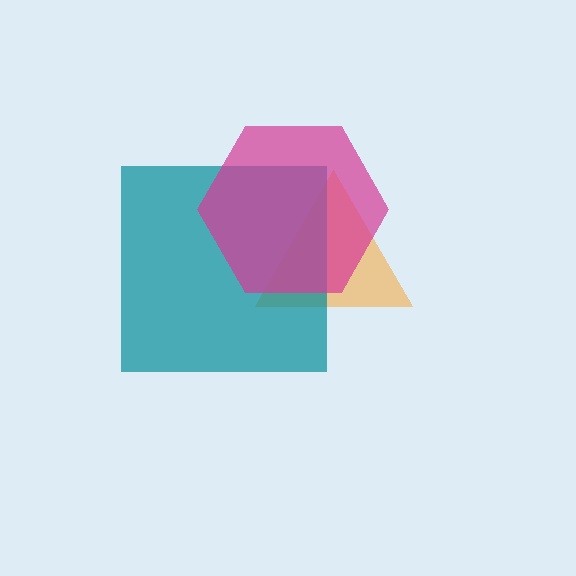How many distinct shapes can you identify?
There are 3 distinct shapes: an orange triangle, a teal square, a magenta hexagon.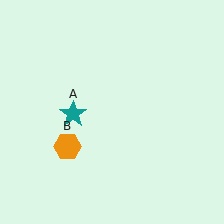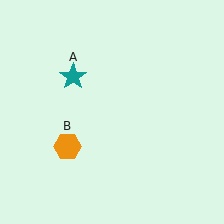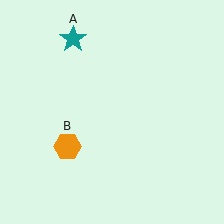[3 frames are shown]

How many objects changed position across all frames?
1 object changed position: teal star (object A).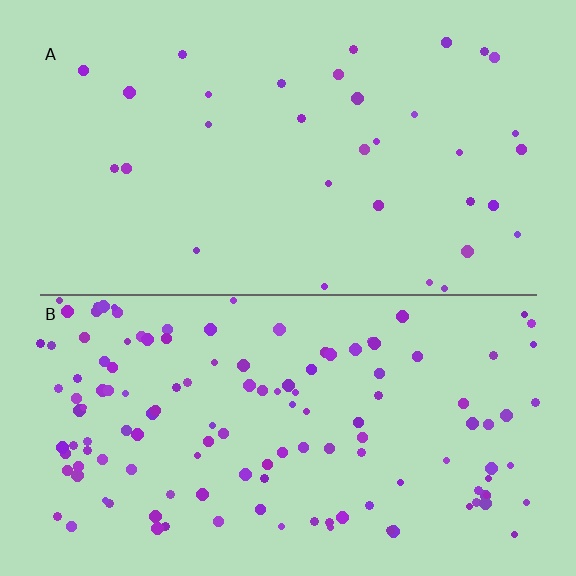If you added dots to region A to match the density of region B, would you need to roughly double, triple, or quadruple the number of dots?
Approximately quadruple.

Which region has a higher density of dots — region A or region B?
B (the bottom).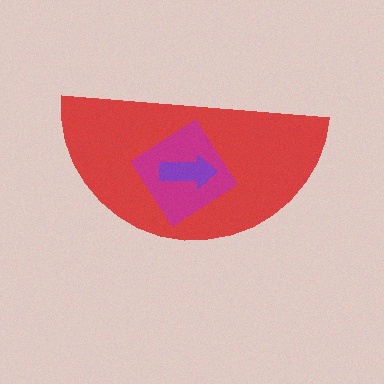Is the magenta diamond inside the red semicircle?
Yes.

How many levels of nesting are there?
3.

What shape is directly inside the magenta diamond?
The purple arrow.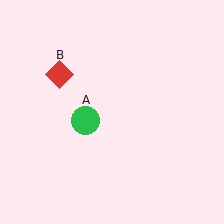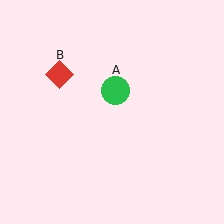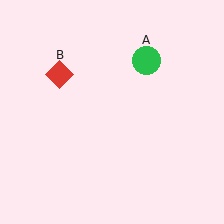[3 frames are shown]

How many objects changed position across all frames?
1 object changed position: green circle (object A).